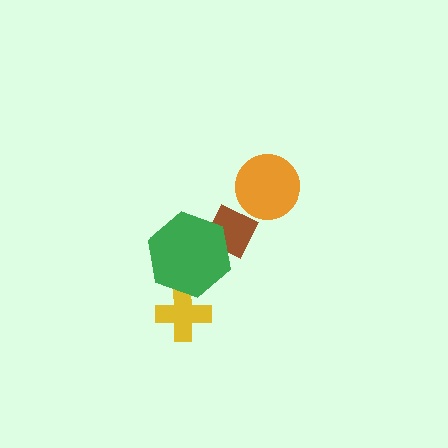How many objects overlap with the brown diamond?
1 object overlaps with the brown diamond.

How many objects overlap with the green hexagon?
2 objects overlap with the green hexagon.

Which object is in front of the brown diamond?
The green hexagon is in front of the brown diamond.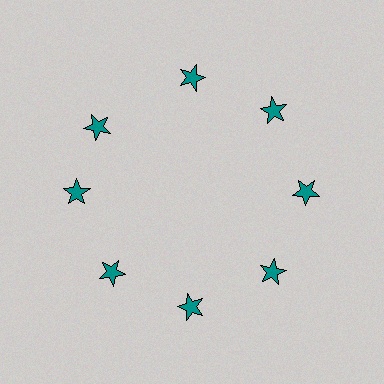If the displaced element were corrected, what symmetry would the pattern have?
It would have 8-fold rotational symmetry — the pattern would map onto itself every 45 degrees.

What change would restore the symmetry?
The symmetry would be restored by rotating it back into even spacing with its neighbors so that all 8 stars sit at equal angles and equal distance from the center.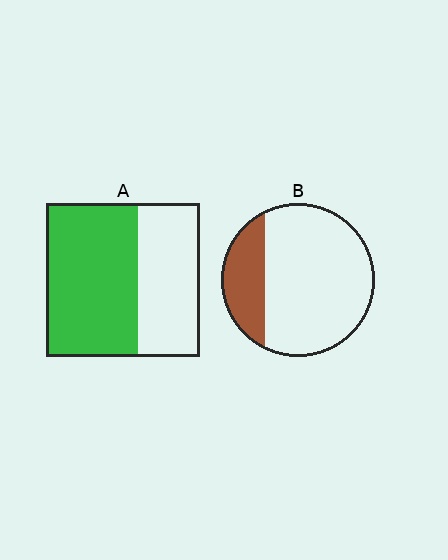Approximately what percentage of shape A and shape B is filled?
A is approximately 60% and B is approximately 25%.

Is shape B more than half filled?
No.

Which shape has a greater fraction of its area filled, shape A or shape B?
Shape A.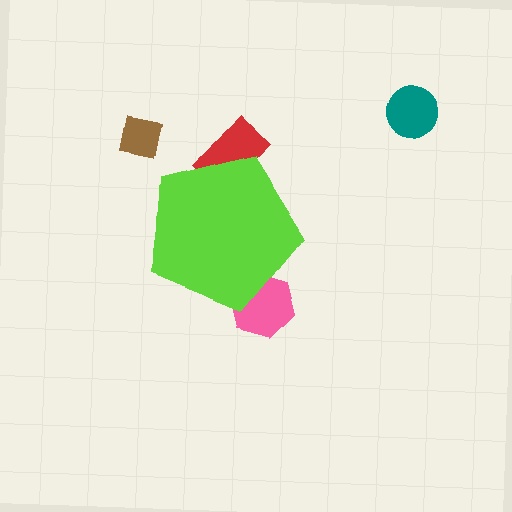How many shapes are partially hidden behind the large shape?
2 shapes are partially hidden.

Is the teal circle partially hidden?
No, the teal circle is fully visible.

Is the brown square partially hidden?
No, the brown square is fully visible.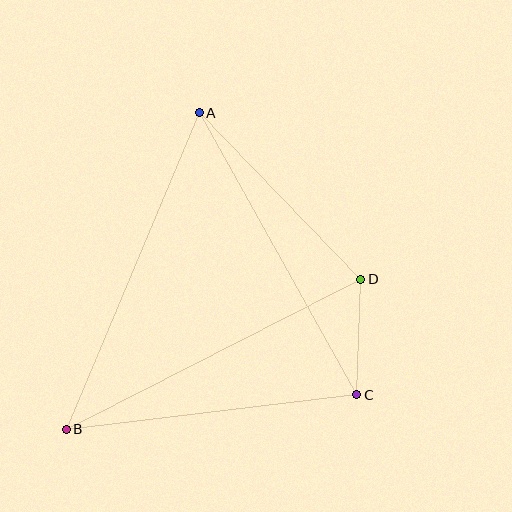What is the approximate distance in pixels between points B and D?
The distance between B and D is approximately 331 pixels.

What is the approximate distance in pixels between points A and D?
The distance between A and D is approximately 232 pixels.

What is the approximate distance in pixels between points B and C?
The distance between B and C is approximately 293 pixels.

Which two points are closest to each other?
Points C and D are closest to each other.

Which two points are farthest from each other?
Points A and B are farthest from each other.